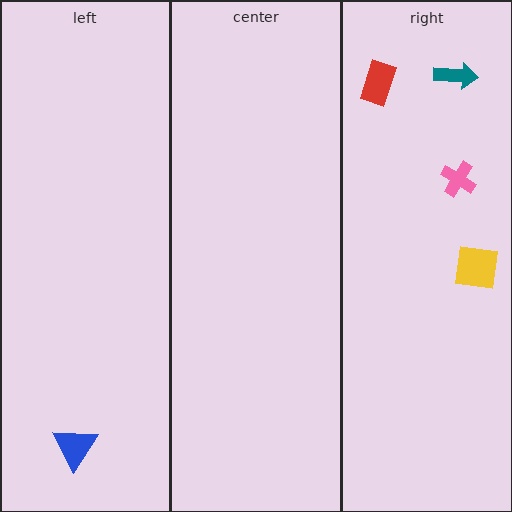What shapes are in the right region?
The yellow square, the teal arrow, the pink cross, the red rectangle.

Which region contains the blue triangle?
The left region.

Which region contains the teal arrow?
The right region.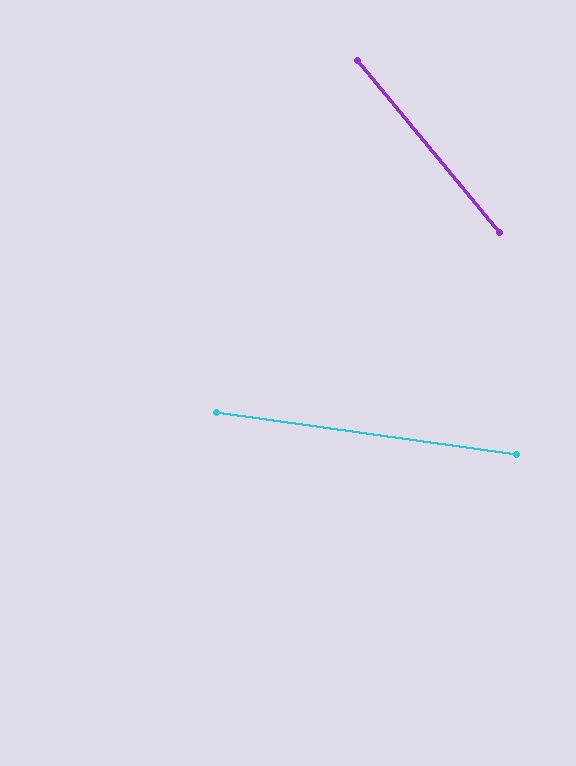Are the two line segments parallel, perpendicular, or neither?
Neither parallel nor perpendicular — they differ by about 43°.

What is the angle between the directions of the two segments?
Approximately 43 degrees.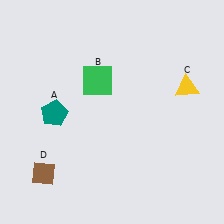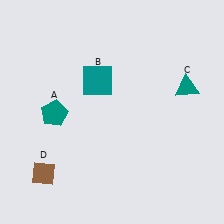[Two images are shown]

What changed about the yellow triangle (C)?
In Image 1, C is yellow. In Image 2, it changed to teal.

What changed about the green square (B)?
In Image 1, B is green. In Image 2, it changed to teal.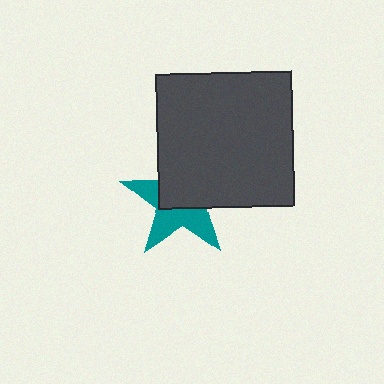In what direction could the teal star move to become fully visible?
The teal star could move toward the lower-left. That would shift it out from behind the dark gray square entirely.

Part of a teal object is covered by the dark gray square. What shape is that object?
It is a star.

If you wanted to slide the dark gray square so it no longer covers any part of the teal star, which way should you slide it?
Slide it toward the upper-right — that is the most direct way to separate the two shapes.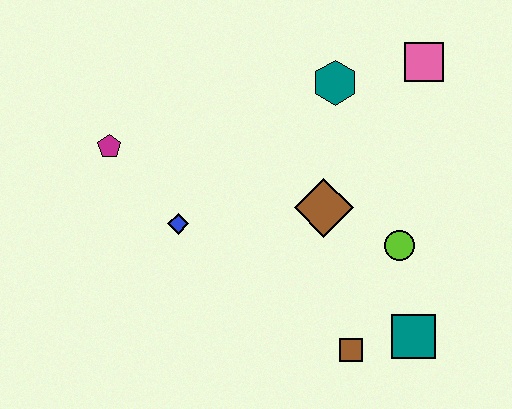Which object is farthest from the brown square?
The magenta pentagon is farthest from the brown square.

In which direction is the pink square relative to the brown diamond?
The pink square is above the brown diamond.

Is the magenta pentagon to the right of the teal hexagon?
No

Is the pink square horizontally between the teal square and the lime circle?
No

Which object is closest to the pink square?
The teal hexagon is closest to the pink square.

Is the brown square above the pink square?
No